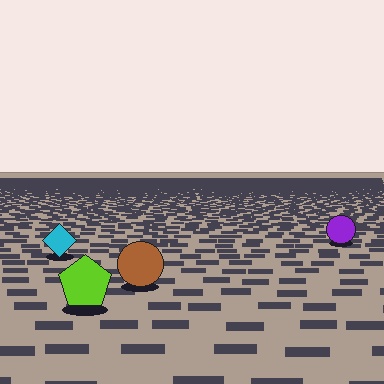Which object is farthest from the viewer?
The purple circle is farthest from the viewer. It appears smaller and the ground texture around it is denser.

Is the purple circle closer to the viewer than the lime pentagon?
No. The lime pentagon is closer — you can tell from the texture gradient: the ground texture is coarser near it.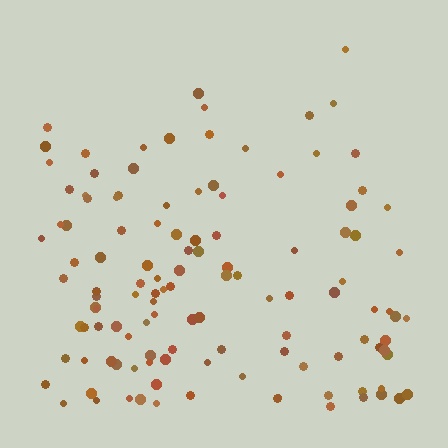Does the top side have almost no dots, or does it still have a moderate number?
Still a moderate number, just noticeably fewer than the bottom.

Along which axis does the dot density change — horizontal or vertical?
Vertical.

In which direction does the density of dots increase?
From top to bottom, with the bottom side densest.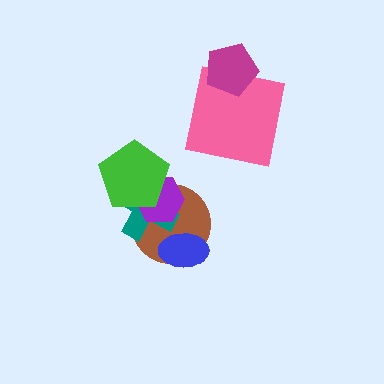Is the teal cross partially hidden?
Yes, it is partially covered by another shape.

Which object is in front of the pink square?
The magenta pentagon is in front of the pink square.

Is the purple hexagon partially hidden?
Yes, it is partially covered by another shape.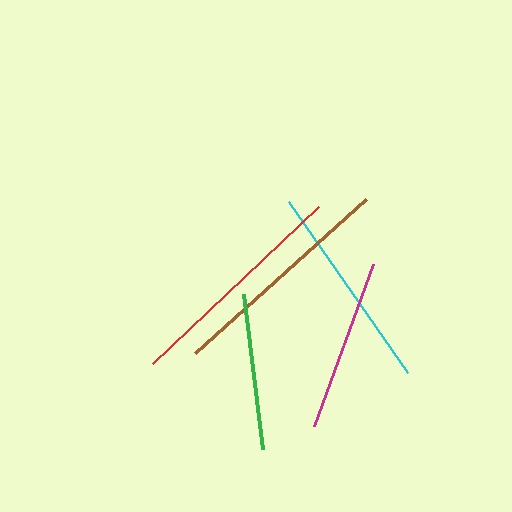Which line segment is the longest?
The brown line is the longest at approximately 230 pixels.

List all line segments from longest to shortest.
From longest to shortest: brown, red, cyan, magenta, green.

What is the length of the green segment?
The green segment is approximately 156 pixels long.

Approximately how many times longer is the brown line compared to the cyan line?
The brown line is approximately 1.1 times the length of the cyan line.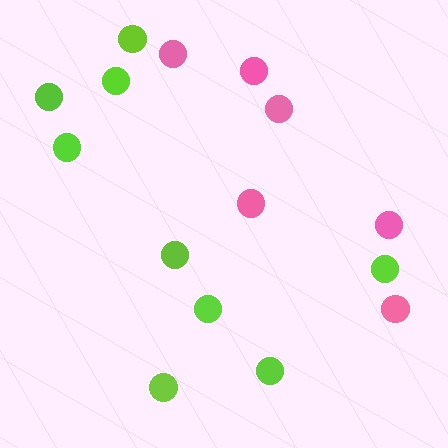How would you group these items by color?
There are 2 groups: one group of pink circles (6) and one group of lime circles (9).